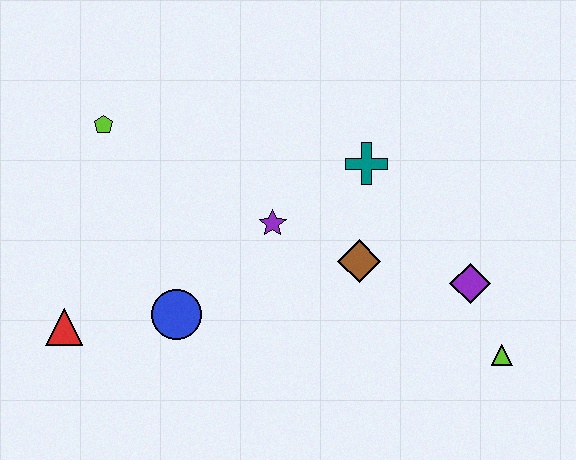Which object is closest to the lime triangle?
The purple diamond is closest to the lime triangle.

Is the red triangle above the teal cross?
No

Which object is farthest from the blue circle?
The lime triangle is farthest from the blue circle.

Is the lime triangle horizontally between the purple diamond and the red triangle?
No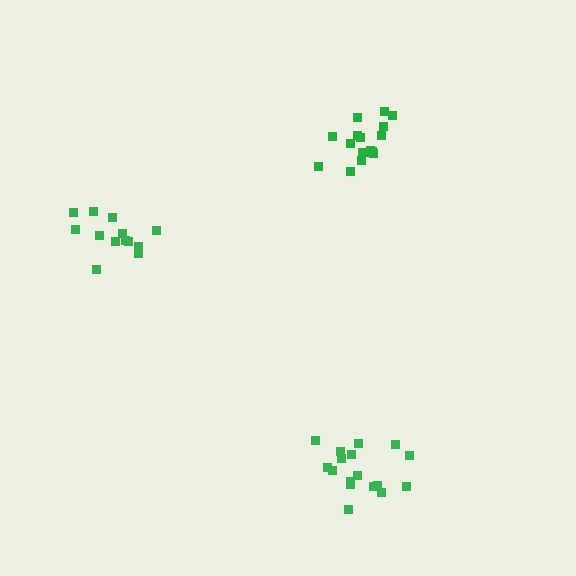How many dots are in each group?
Group 1: 17 dots, Group 2: 14 dots, Group 3: 17 dots (48 total).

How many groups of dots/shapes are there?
There are 3 groups.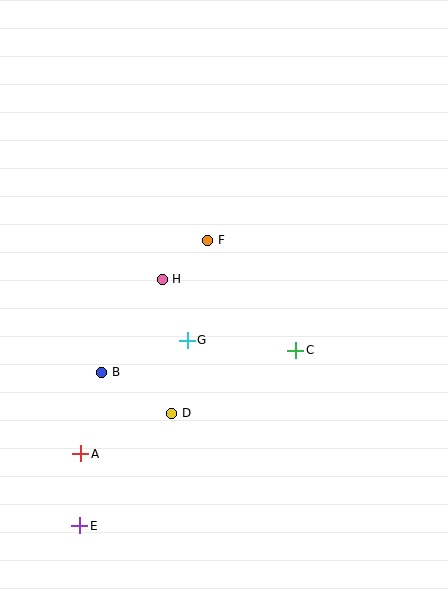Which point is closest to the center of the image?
Point G at (187, 340) is closest to the center.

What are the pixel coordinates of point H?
Point H is at (162, 279).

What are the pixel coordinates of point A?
Point A is at (81, 454).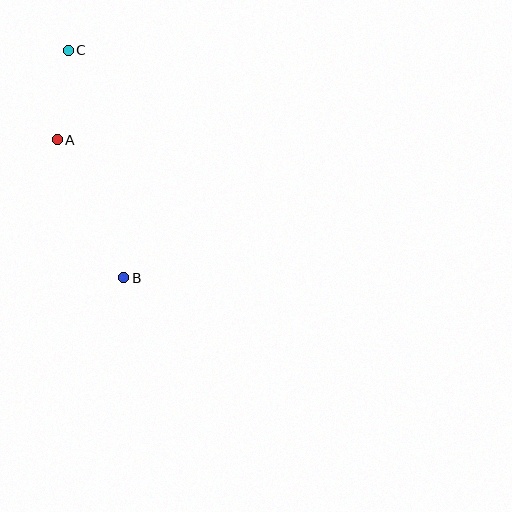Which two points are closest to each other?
Points A and C are closest to each other.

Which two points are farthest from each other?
Points B and C are farthest from each other.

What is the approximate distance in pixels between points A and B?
The distance between A and B is approximately 153 pixels.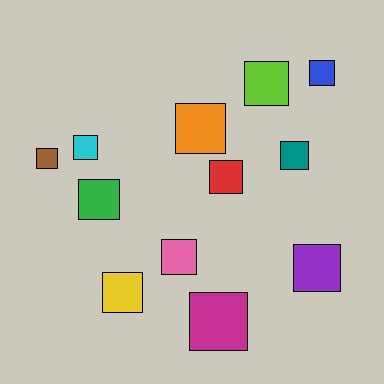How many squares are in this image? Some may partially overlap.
There are 12 squares.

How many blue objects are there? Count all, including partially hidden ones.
There is 1 blue object.